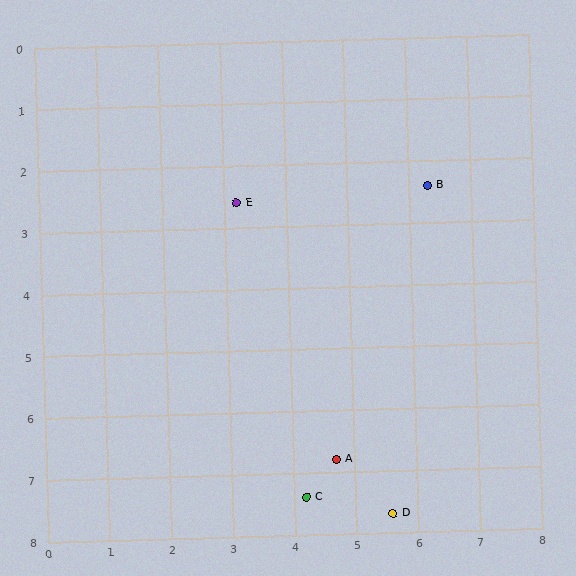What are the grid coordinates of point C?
Point C is at approximately (4.2, 7.4).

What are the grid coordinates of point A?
Point A is at approximately (4.7, 6.8).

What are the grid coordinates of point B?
Point B is at approximately (6.3, 2.4).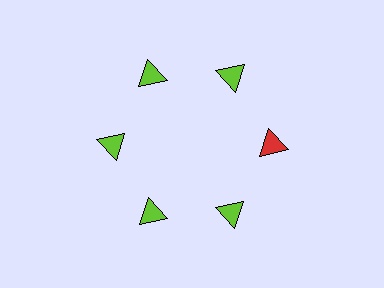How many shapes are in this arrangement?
There are 6 shapes arranged in a ring pattern.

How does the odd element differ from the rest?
It has a different color: red instead of lime.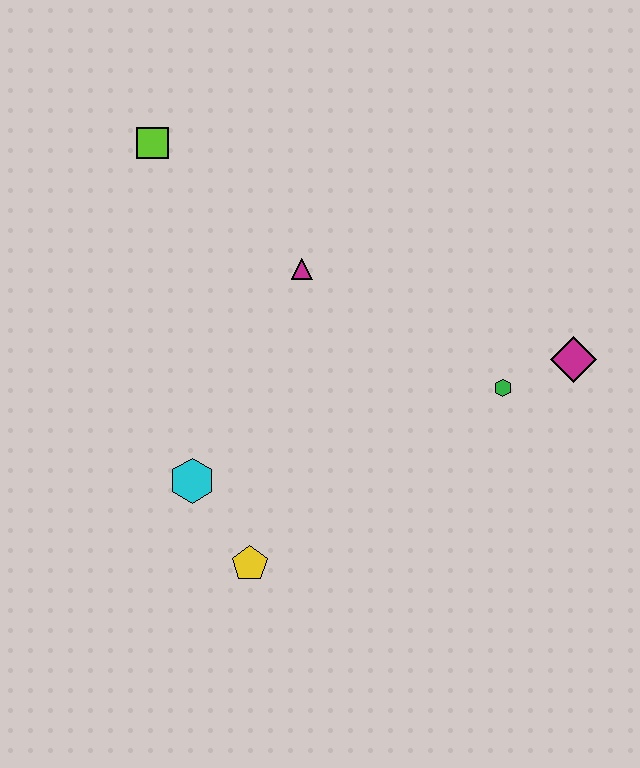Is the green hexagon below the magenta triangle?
Yes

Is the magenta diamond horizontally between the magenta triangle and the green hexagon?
No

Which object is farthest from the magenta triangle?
The yellow pentagon is farthest from the magenta triangle.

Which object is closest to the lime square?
The magenta triangle is closest to the lime square.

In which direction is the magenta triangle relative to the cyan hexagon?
The magenta triangle is above the cyan hexagon.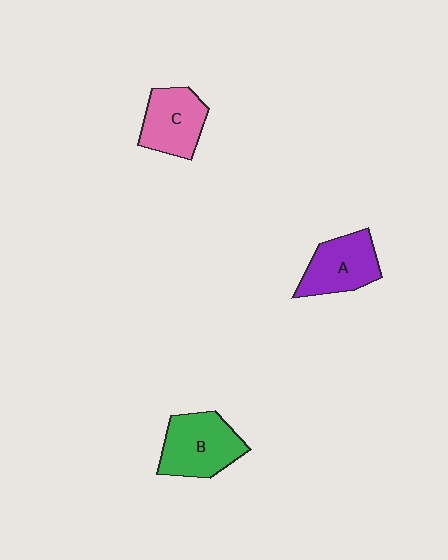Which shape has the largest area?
Shape B (green).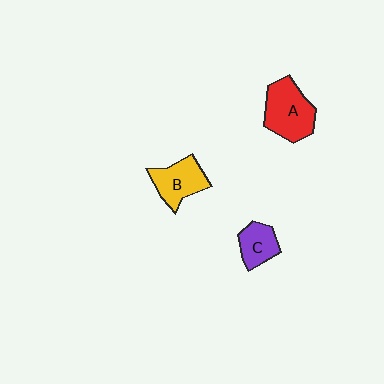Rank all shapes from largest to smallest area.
From largest to smallest: A (red), B (yellow), C (purple).